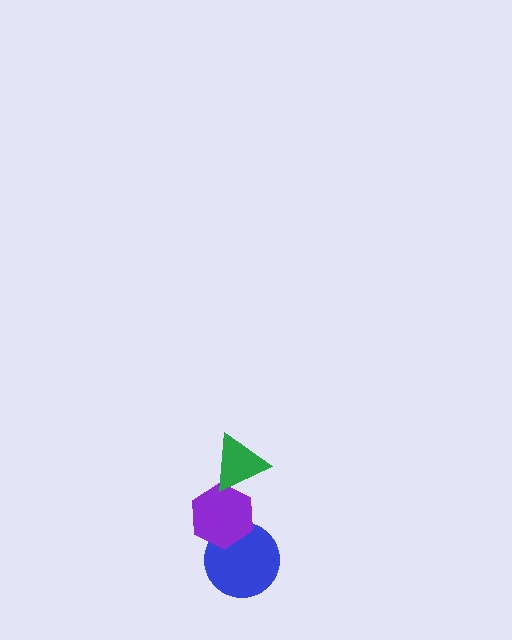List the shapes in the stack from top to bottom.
From top to bottom: the green triangle, the purple hexagon, the blue circle.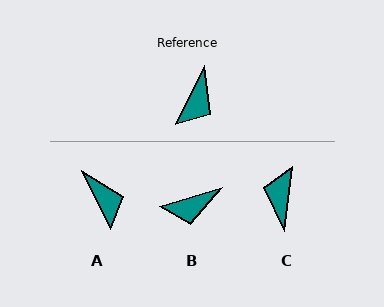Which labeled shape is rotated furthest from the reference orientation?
C, about 160 degrees away.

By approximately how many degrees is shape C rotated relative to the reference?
Approximately 160 degrees clockwise.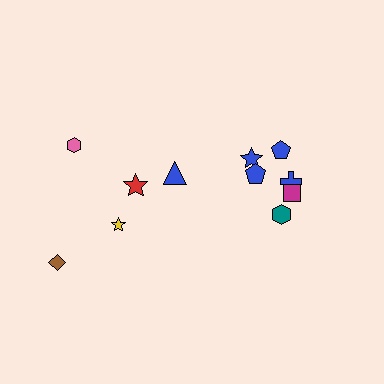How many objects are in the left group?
There are 4 objects.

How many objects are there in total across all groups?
There are 11 objects.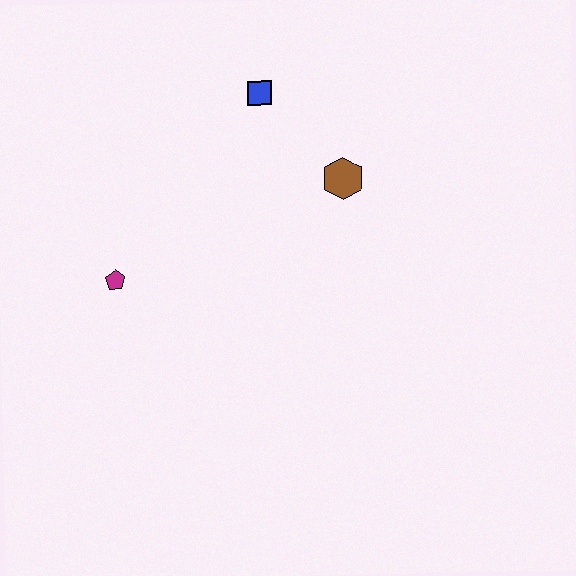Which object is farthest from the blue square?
The magenta pentagon is farthest from the blue square.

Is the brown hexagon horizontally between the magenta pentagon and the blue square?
No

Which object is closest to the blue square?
The brown hexagon is closest to the blue square.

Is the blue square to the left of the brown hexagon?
Yes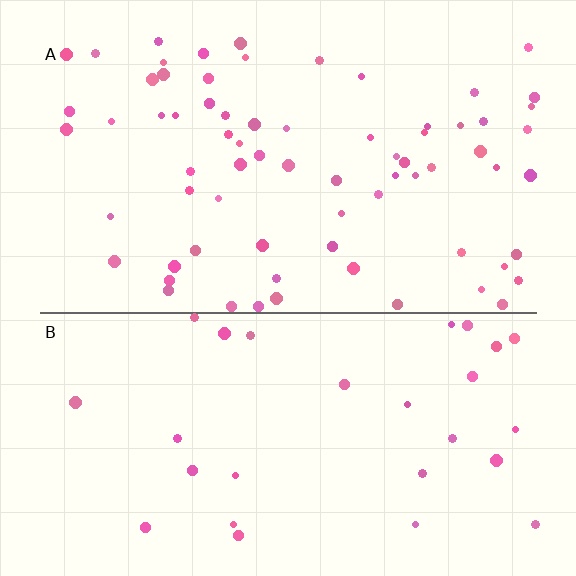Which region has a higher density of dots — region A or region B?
A (the top).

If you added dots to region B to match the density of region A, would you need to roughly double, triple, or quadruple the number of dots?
Approximately double.